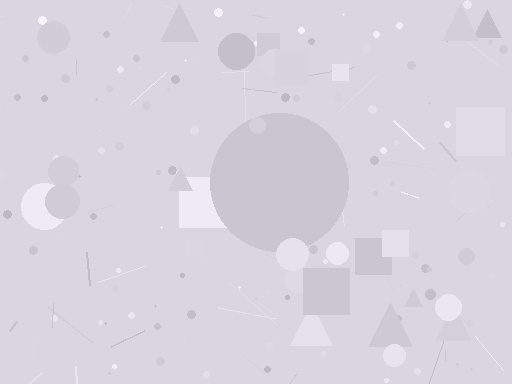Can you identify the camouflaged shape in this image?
The camouflaged shape is a circle.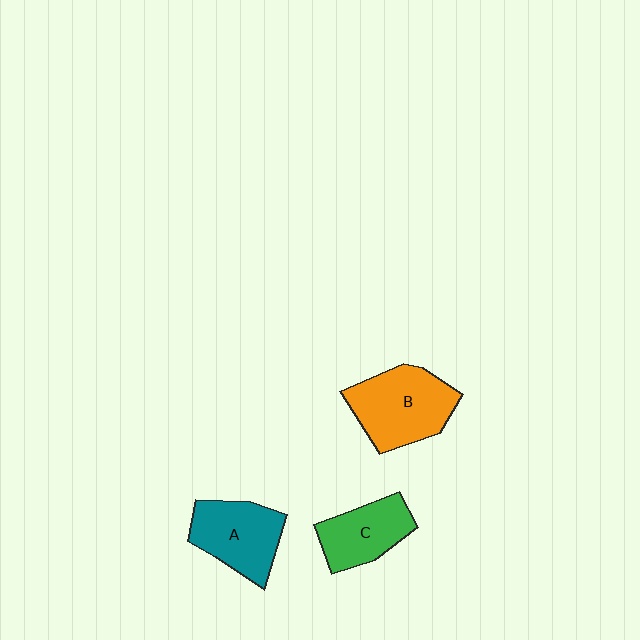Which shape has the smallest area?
Shape C (green).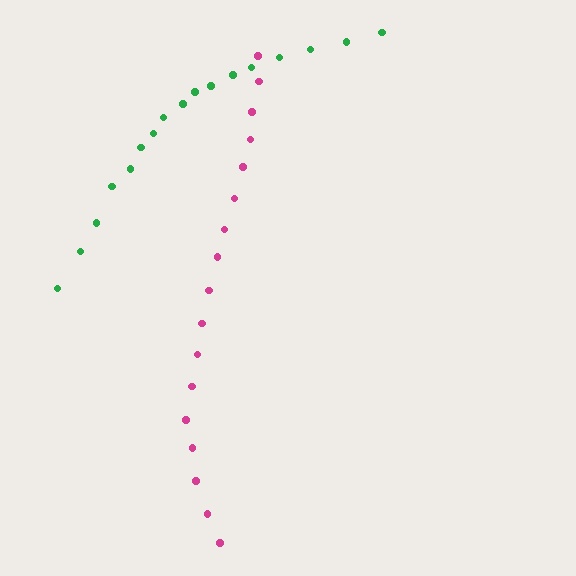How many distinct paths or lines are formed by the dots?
There are 2 distinct paths.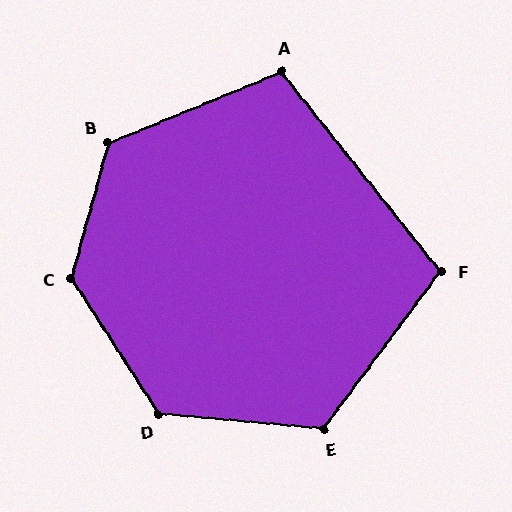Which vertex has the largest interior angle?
C, at approximately 132 degrees.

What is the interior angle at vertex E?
Approximately 121 degrees (obtuse).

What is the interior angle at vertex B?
Approximately 128 degrees (obtuse).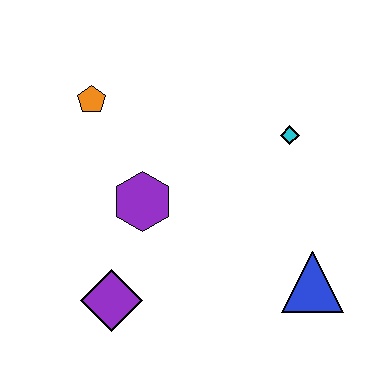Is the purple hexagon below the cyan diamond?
Yes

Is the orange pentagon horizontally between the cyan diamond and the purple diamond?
No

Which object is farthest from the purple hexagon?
The blue triangle is farthest from the purple hexagon.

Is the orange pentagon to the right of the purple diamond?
No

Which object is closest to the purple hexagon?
The purple diamond is closest to the purple hexagon.